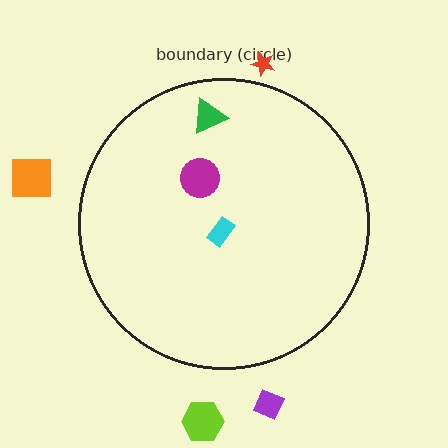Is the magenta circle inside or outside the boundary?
Inside.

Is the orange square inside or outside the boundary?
Outside.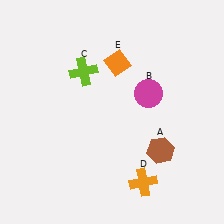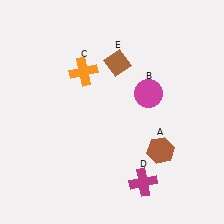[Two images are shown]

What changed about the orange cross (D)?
In Image 1, D is orange. In Image 2, it changed to magenta.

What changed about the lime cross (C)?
In Image 1, C is lime. In Image 2, it changed to orange.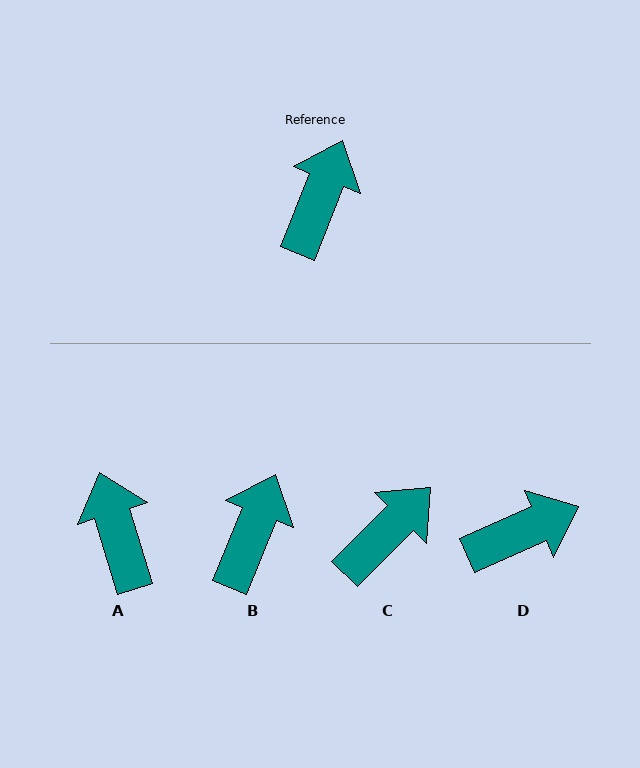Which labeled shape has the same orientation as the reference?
B.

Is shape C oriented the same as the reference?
No, it is off by about 23 degrees.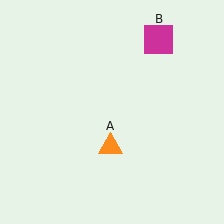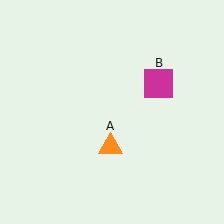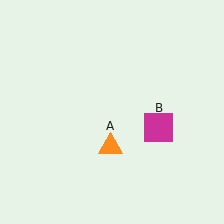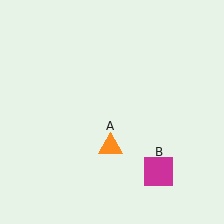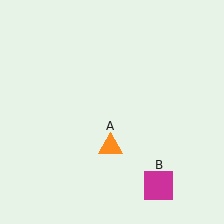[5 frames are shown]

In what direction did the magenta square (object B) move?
The magenta square (object B) moved down.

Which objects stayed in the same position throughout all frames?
Orange triangle (object A) remained stationary.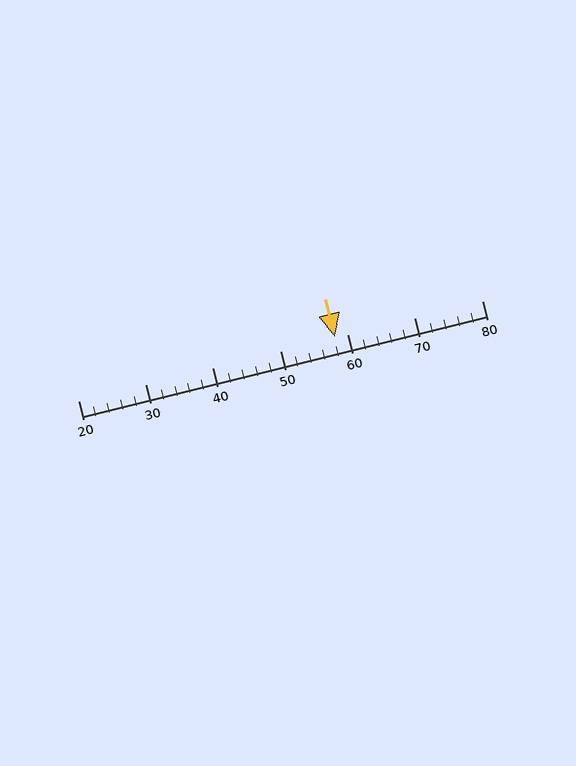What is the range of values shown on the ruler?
The ruler shows values from 20 to 80.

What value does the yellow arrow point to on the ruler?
The yellow arrow points to approximately 58.